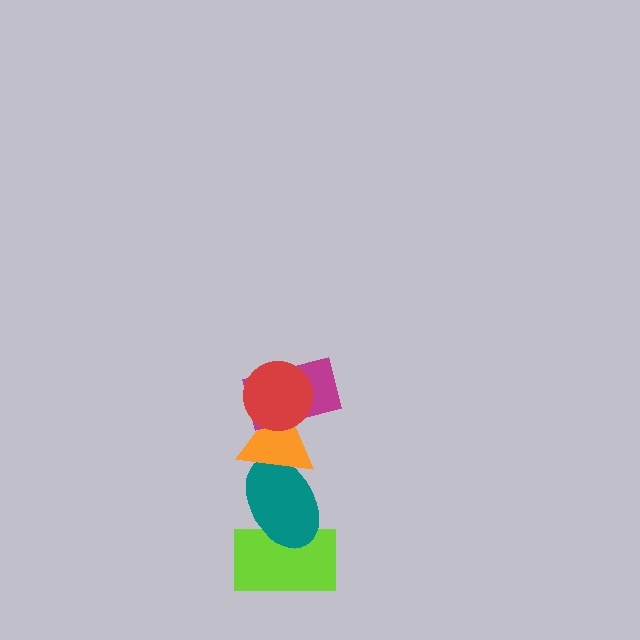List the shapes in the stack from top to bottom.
From top to bottom: the red circle, the magenta rectangle, the orange triangle, the teal ellipse, the lime rectangle.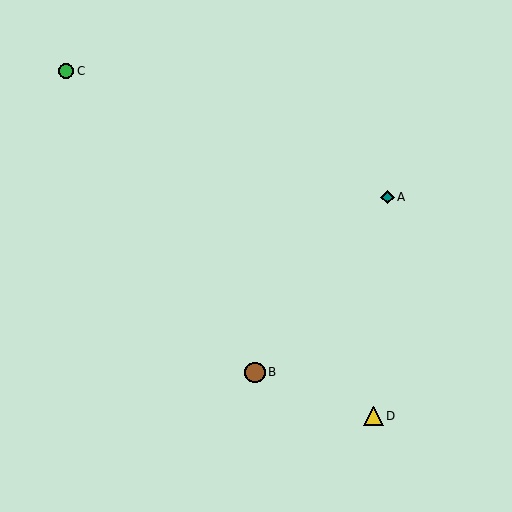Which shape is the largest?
The brown circle (labeled B) is the largest.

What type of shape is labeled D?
Shape D is a yellow triangle.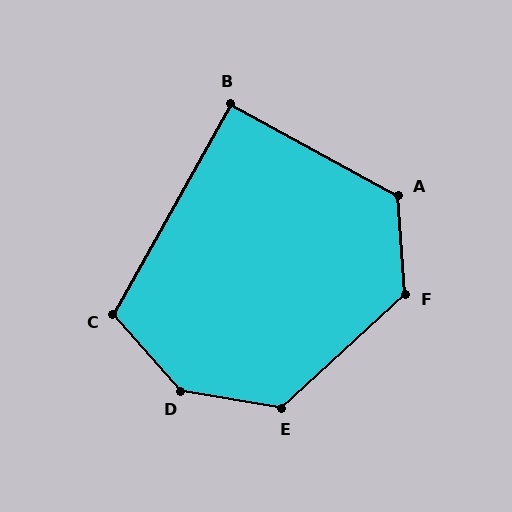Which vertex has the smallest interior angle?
B, at approximately 90 degrees.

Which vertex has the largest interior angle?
D, at approximately 141 degrees.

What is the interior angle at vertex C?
Approximately 109 degrees (obtuse).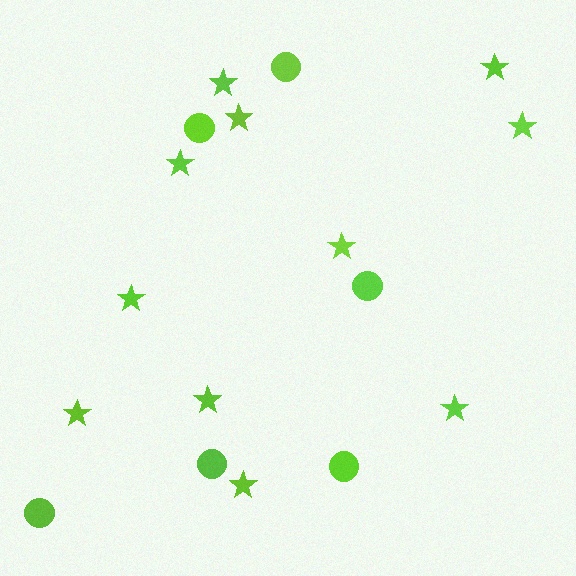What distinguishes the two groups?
There are 2 groups: one group of circles (6) and one group of stars (11).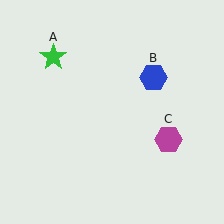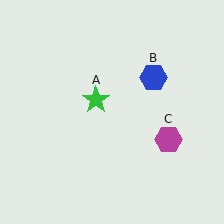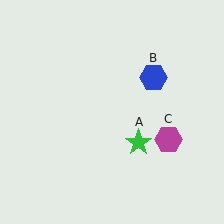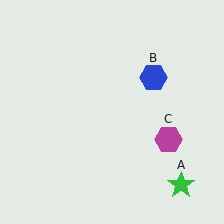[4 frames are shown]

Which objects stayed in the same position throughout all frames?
Blue hexagon (object B) and magenta hexagon (object C) remained stationary.